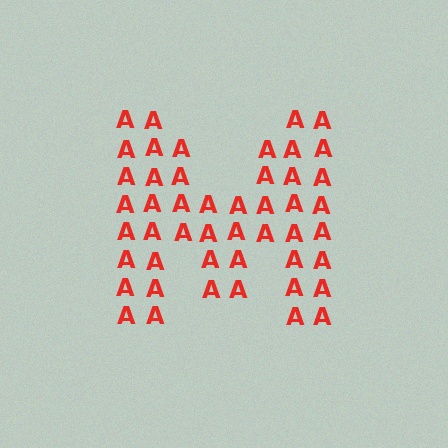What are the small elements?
The small elements are letter A's.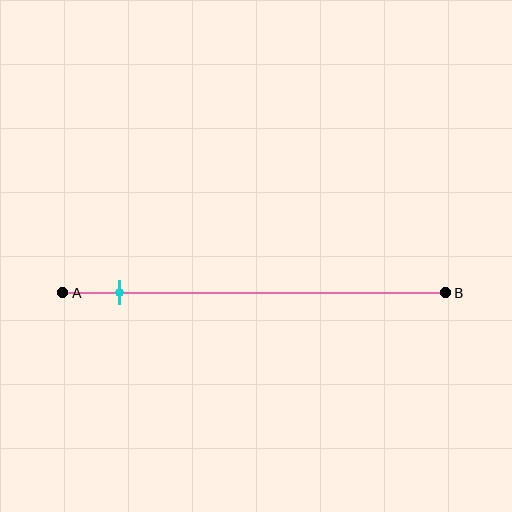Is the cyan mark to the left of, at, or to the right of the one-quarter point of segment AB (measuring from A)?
The cyan mark is to the left of the one-quarter point of segment AB.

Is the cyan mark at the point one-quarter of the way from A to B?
No, the mark is at about 15% from A, not at the 25% one-quarter point.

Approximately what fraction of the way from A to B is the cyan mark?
The cyan mark is approximately 15% of the way from A to B.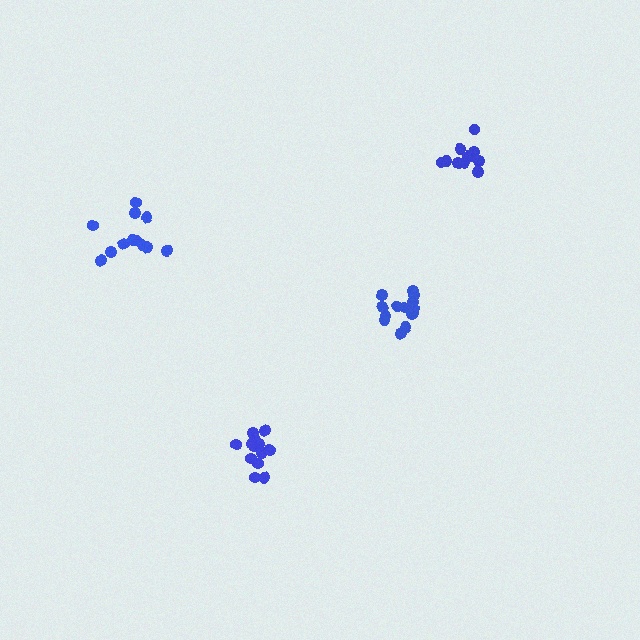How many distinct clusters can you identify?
There are 4 distinct clusters.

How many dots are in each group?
Group 1: 14 dots, Group 2: 11 dots, Group 3: 12 dots, Group 4: 14 dots (51 total).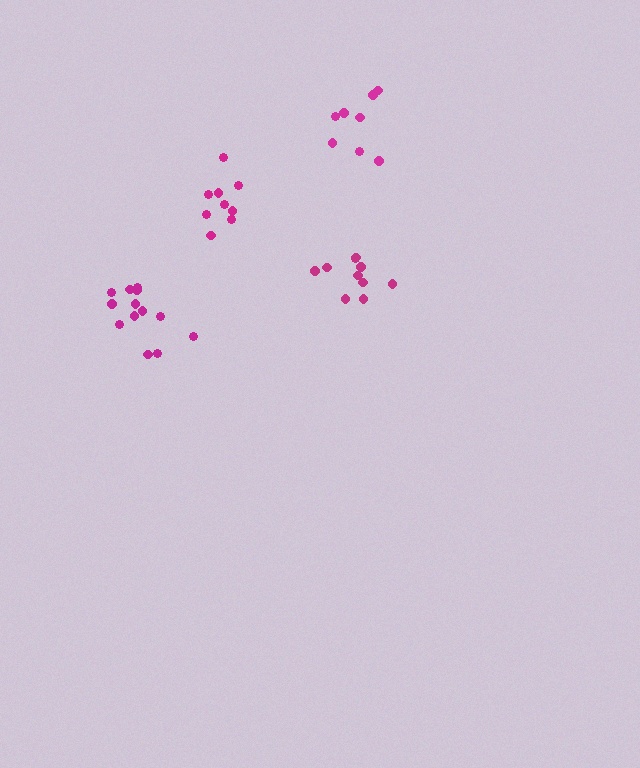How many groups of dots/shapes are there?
There are 4 groups.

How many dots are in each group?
Group 1: 9 dots, Group 2: 9 dots, Group 3: 13 dots, Group 4: 10 dots (41 total).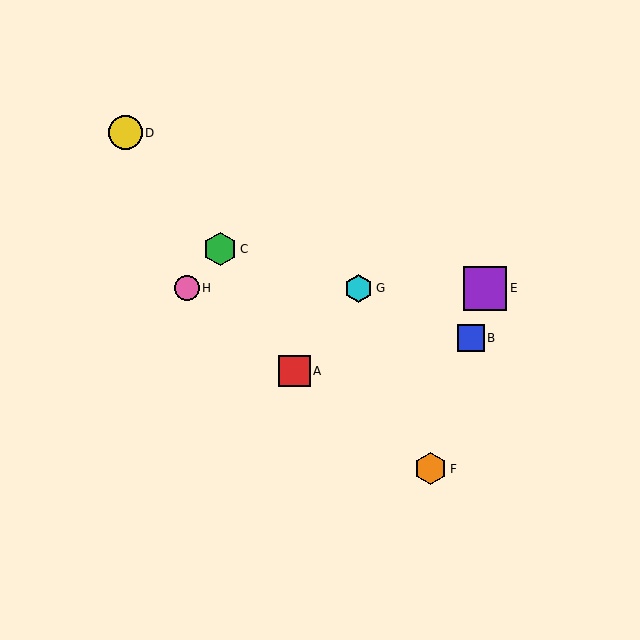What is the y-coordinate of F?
Object F is at y≈469.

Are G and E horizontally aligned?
Yes, both are at y≈288.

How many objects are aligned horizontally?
3 objects (E, G, H) are aligned horizontally.